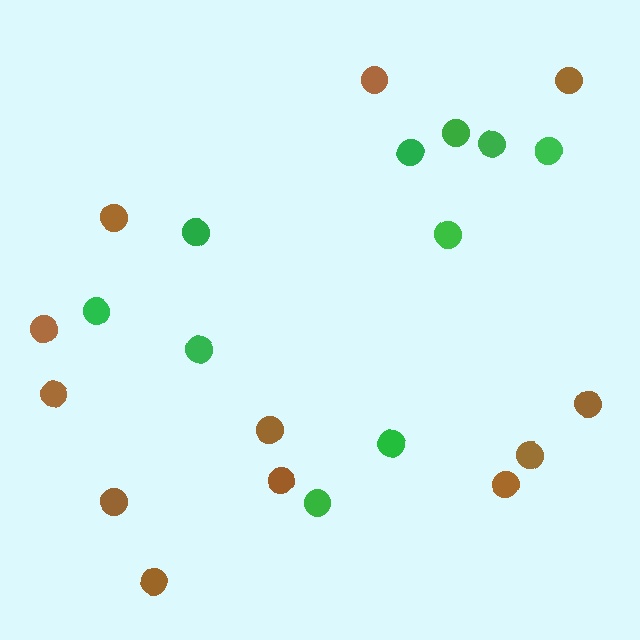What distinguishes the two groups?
There are 2 groups: one group of green circles (10) and one group of brown circles (12).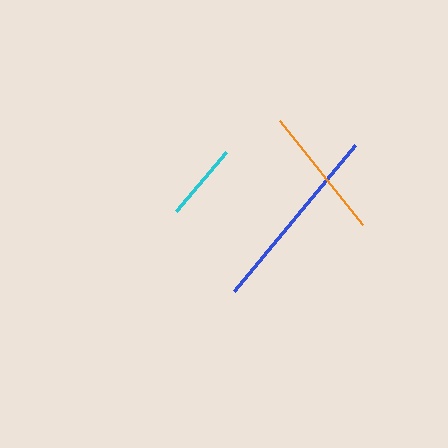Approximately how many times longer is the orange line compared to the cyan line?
The orange line is approximately 1.7 times the length of the cyan line.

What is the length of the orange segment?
The orange segment is approximately 134 pixels long.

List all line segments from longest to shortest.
From longest to shortest: blue, orange, cyan.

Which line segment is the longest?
The blue line is the longest at approximately 190 pixels.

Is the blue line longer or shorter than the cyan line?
The blue line is longer than the cyan line.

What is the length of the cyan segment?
The cyan segment is approximately 77 pixels long.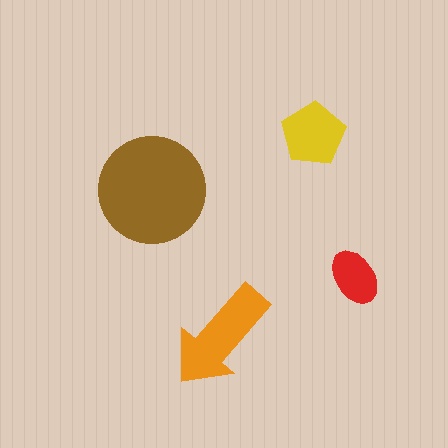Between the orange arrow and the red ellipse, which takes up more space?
The orange arrow.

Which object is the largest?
The brown circle.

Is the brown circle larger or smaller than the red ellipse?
Larger.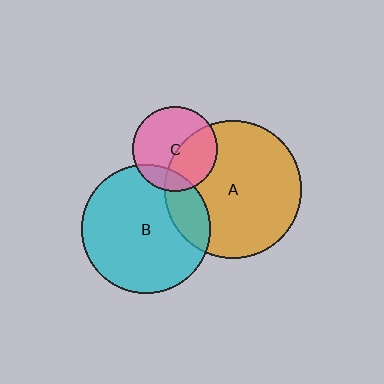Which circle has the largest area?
Circle A (orange).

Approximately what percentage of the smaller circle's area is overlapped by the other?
Approximately 15%.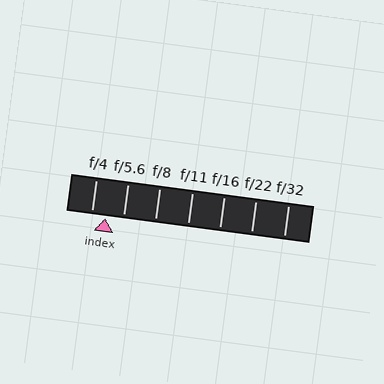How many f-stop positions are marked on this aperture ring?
There are 7 f-stop positions marked.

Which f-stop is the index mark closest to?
The index mark is closest to f/4.